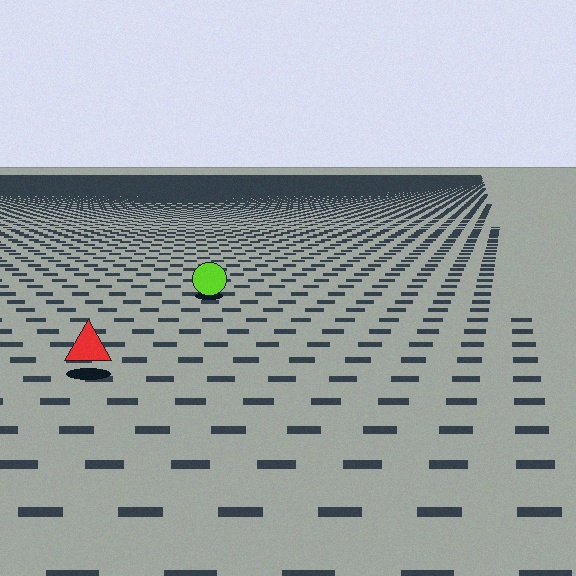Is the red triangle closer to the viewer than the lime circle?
Yes. The red triangle is closer — you can tell from the texture gradient: the ground texture is coarser near it.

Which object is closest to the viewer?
The red triangle is closest. The texture marks near it are larger and more spread out.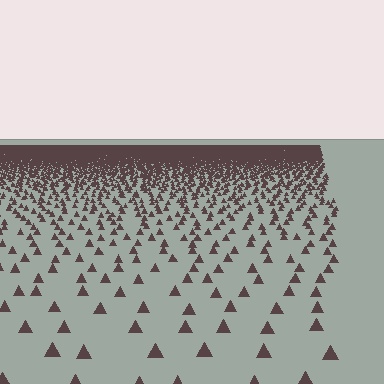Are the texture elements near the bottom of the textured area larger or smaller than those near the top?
Larger. Near the bottom, elements are closer to the viewer and appear at a bigger on-screen size.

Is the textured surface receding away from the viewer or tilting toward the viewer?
The surface is receding away from the viewer. Texture elements get smaller and denser toward the top.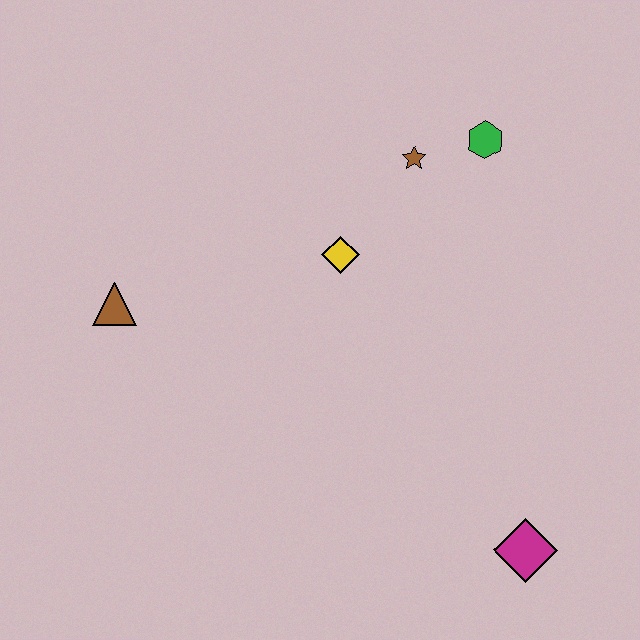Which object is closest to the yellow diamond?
The brown star is closest to the yellow diamond.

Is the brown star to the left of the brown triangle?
No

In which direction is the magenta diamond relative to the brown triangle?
The magenta diamond is to the right of the brown triangle.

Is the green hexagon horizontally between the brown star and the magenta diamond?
Yes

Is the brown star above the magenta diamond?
Yes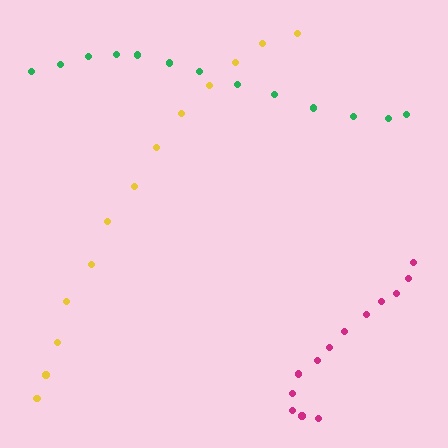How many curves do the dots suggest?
There are 3 distinct paths.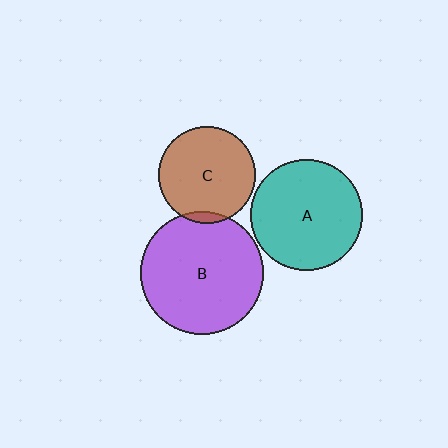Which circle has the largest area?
Circle B (purple).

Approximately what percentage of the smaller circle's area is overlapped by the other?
Approximately 5%.